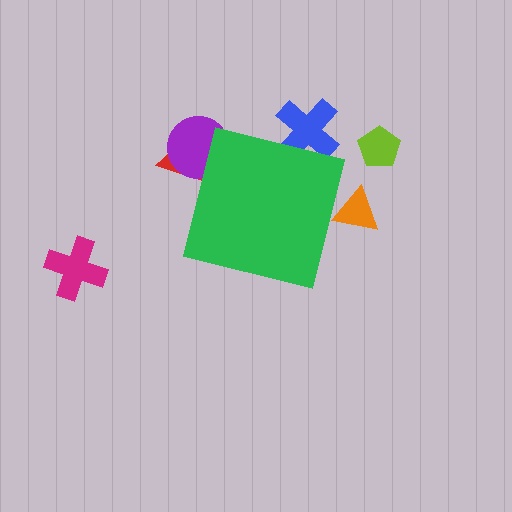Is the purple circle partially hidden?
Yes, the purple circle is partially hidden behind the green square.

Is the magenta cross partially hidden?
No, the magenta cross is fully visible.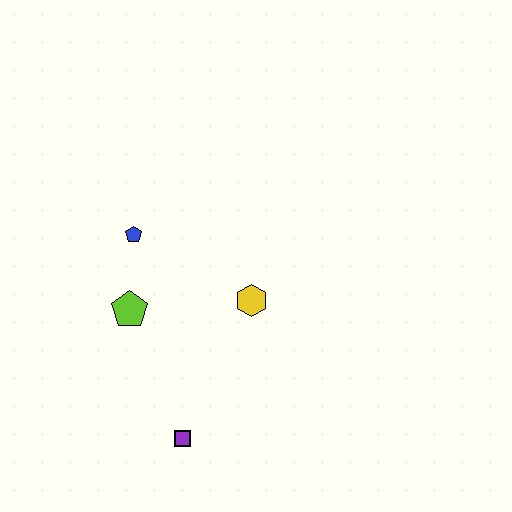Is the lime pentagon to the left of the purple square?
Yes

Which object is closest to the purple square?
The lime pentagon is closest to the purple square.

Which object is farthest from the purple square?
The blue pentagon is farthest from the purple square.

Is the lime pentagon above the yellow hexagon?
No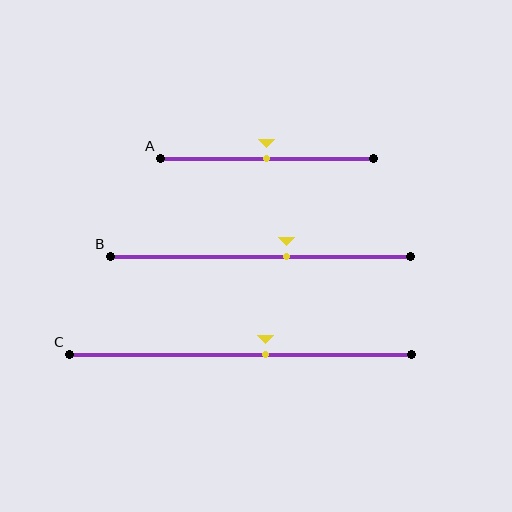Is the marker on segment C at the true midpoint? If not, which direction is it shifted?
No, the marker on segment C is shifted to the right by about 7% of the segment length.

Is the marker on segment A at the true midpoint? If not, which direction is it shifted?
Yes, the marker on segment A is at the true midpoint.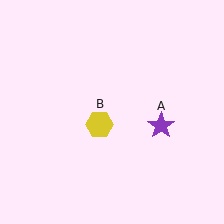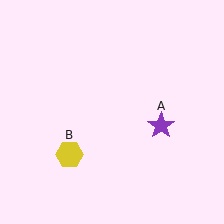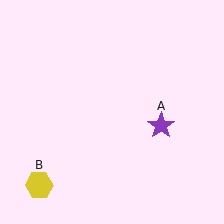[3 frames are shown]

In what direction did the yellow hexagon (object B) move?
The yellow hexagon (object B) moved down and to the left.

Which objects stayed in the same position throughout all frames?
Purple star (object A) remained stationary.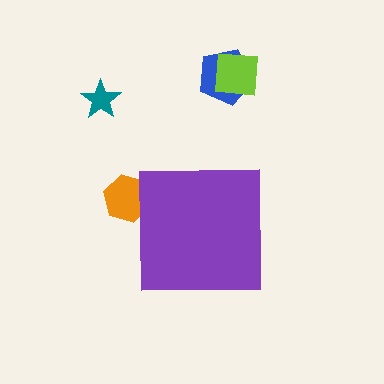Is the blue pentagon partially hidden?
No, the blue pentagon is fully visible.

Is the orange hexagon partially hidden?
Yes, the orange hexagon is partially hidden behind the purple square.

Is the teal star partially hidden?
No, the teal star is fully visible.